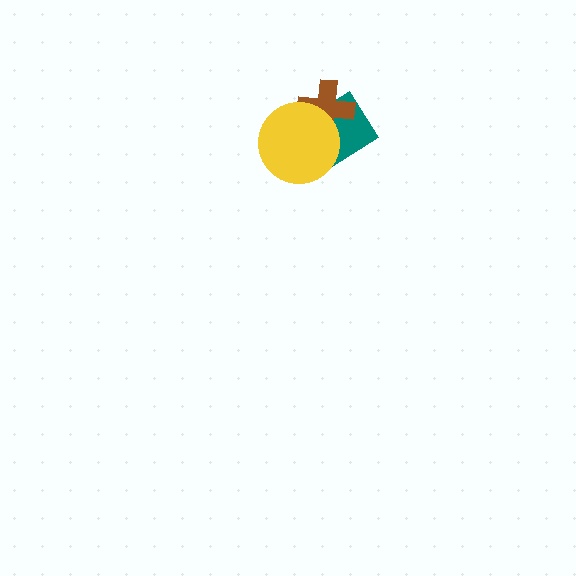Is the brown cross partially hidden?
Yes, it is partially covered by another shape.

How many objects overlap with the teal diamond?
2 objects overlap with the teal diamond.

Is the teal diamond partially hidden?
Yes, it is partially covered by another shape.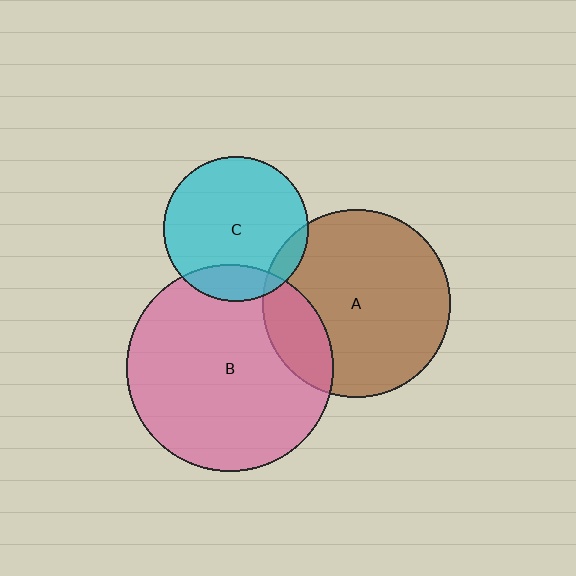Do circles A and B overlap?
Yes.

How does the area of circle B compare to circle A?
Approximately 1.2 times.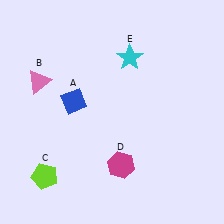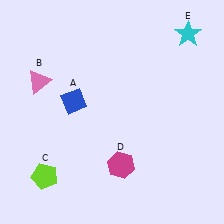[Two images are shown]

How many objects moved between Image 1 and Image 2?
1 object moved between the two images.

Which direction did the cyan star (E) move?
The cyan star (E) moved right.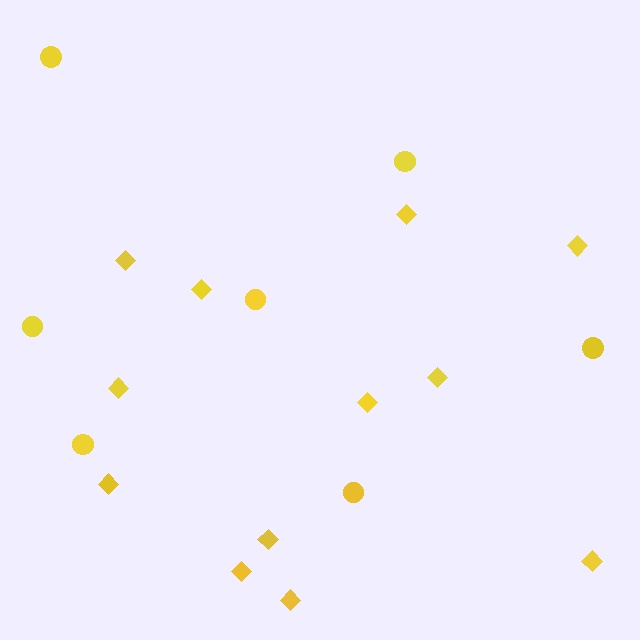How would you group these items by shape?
There are 2 groups: one group of circles (7) and one group of diamonds (12).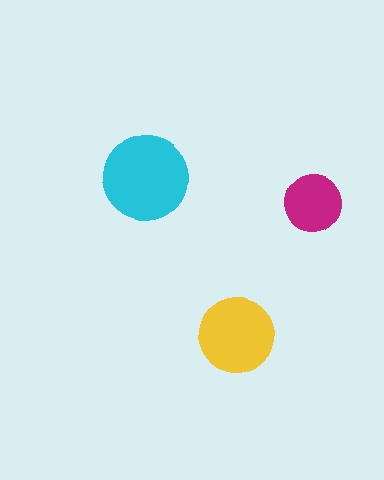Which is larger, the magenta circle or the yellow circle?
The yellow one.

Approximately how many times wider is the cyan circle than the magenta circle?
About 1.5 times wider.